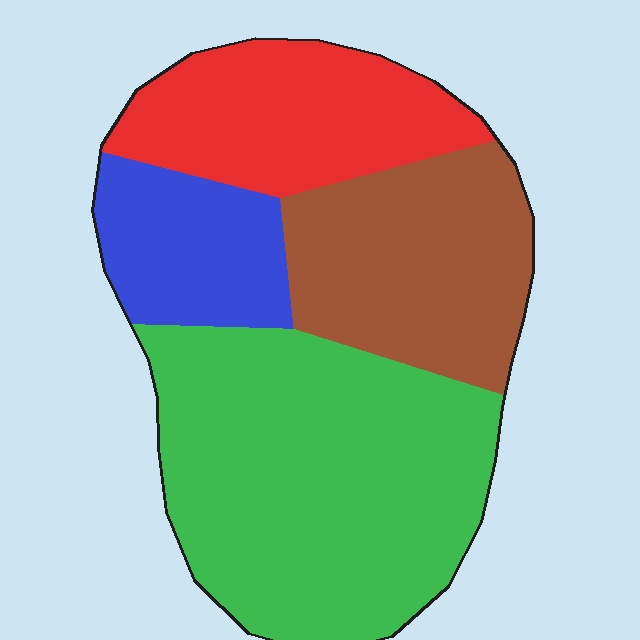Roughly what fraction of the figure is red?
Red takes up about one fifth (1/5) of the figure.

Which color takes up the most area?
Green, at roughly 45%.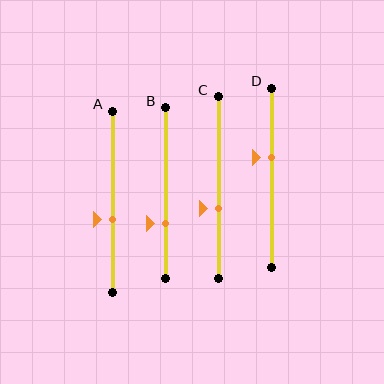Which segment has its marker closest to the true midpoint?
Segment A has its marker closest to the true midpoint.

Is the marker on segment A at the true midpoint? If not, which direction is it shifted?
No, the marker on segment A is shifted downward by about 10% of the segment length.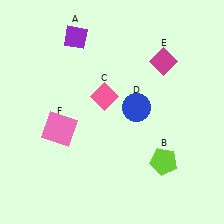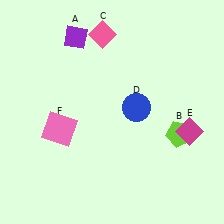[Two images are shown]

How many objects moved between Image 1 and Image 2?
3 objects moved between the two images.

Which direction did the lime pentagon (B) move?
The lime pentagon (B) moved up.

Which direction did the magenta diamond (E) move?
The magenta diamond (E) moved down.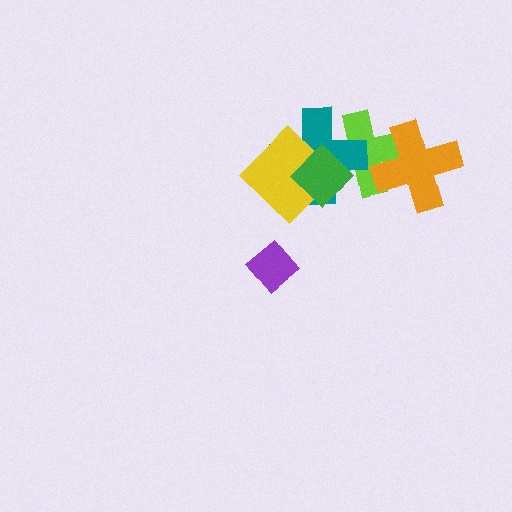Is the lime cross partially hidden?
Yes, it is partially covered by another shape.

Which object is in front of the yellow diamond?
The green diamond is in front of the yellow diamond.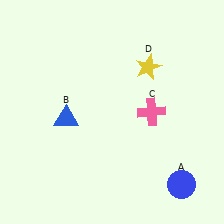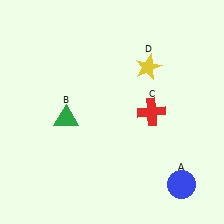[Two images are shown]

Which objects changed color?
B changed from blue to green. C changed from pink to red.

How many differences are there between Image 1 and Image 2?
There are 2 differences between the two images.